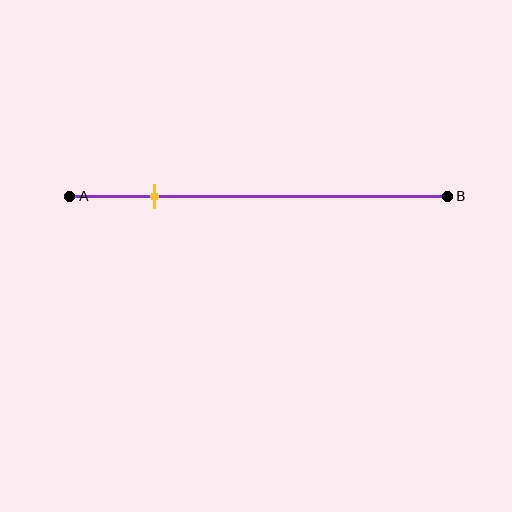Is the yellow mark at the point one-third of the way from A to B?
No, the mark is at about 25% from A, not at the 33% one-third point.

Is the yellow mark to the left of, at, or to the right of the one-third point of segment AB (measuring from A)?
The yellow mark is to the left of the one-third point of segment AB.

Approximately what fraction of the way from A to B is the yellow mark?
The yellow mark is approximately 25% of the way from A to B.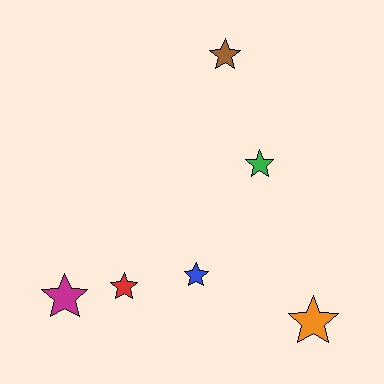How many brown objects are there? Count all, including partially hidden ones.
There is 1 brown object.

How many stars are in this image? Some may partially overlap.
There are 6 stars.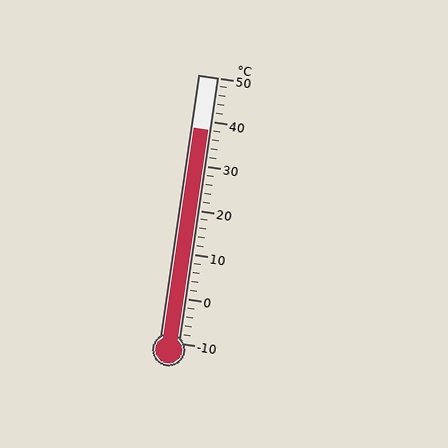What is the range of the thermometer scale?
The thermometer scale ranges from -10°C to 50°C.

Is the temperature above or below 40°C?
The temperature is below 40°C.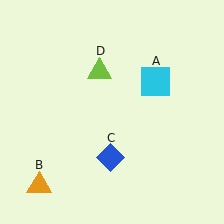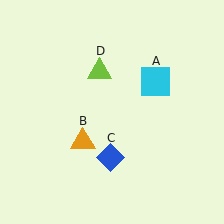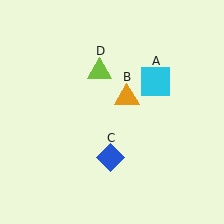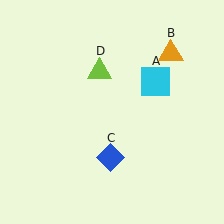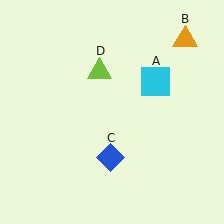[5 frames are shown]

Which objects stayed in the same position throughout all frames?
Cyan square (object A) and blue diamond (object C) and lime triangle (object D) remained stationary.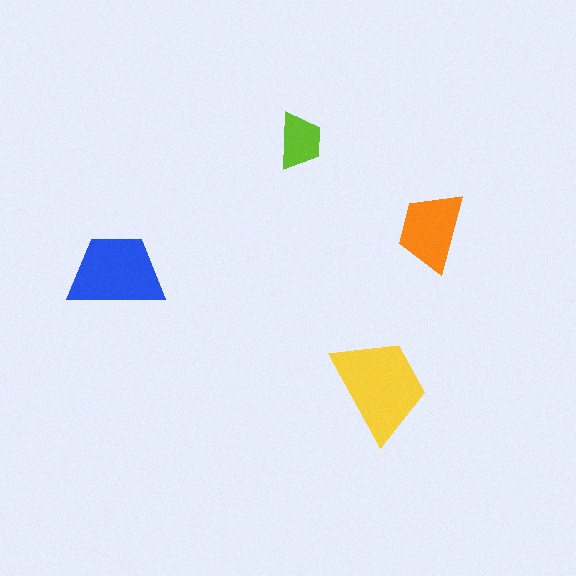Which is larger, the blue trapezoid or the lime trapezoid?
The blue one.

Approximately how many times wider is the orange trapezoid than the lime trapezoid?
About 1.5 times wider.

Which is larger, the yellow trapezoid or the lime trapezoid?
The yellow one.